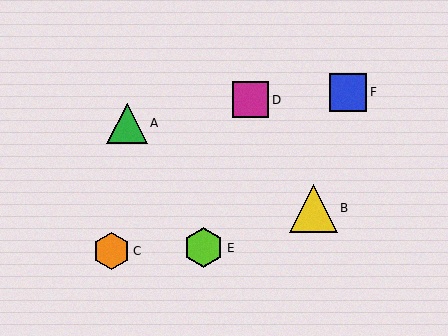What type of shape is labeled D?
Shape D is a magenta square.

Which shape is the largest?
The yellow triangle (labeled B) is the largest.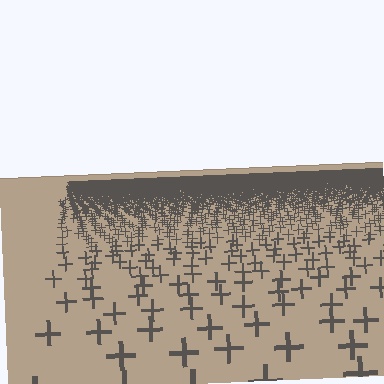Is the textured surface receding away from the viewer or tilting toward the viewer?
The surface is receding away from the viewer. Texture elements get smaller and denser toward the top.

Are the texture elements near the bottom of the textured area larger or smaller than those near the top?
Larger. Near the bottom, elements are closer to the viewer and appear at a bigger on-screen size.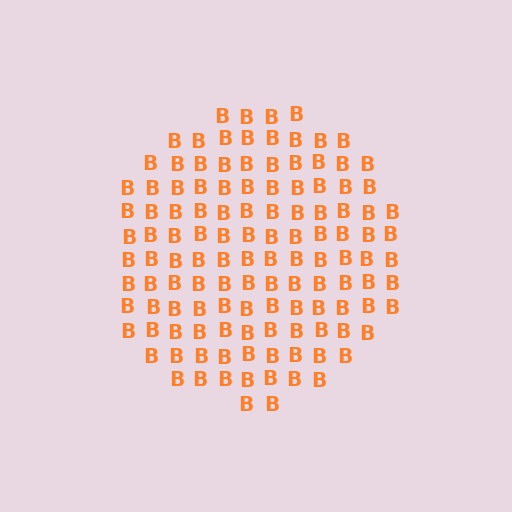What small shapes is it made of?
It is made of small letter B's.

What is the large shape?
The large shape is a circle.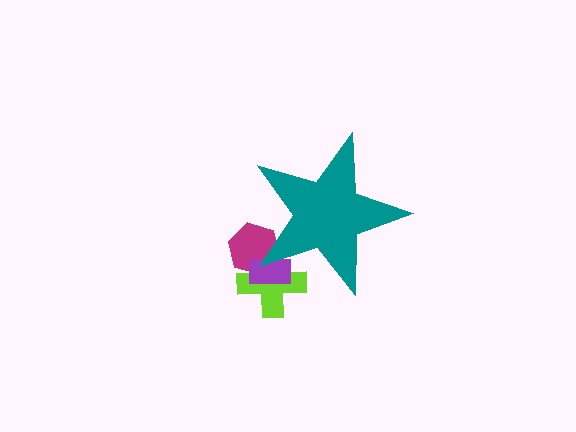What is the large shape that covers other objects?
A teal star.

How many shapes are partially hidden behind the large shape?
3 shapes are partially hidden.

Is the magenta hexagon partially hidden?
Yes, the magenta hexagon is partially hidden behind the teal star.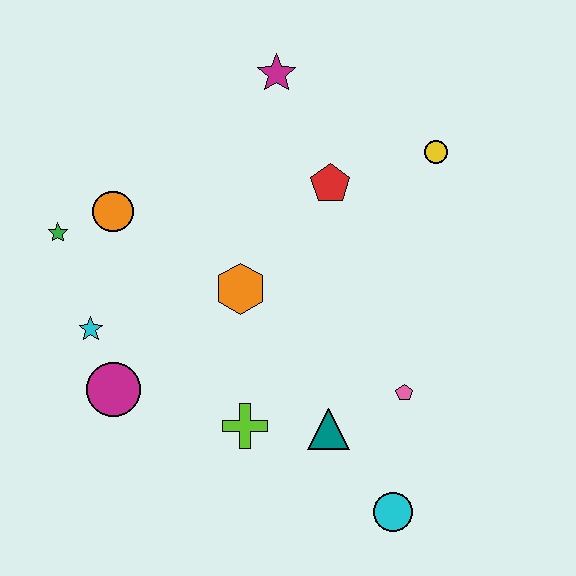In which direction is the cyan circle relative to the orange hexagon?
The cyan circle is below the orange hexagon.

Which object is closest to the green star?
The orange circle is closest to the green star.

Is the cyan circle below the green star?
Yes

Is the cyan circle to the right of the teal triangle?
Yes